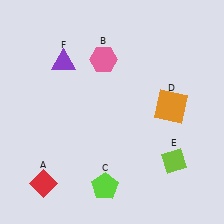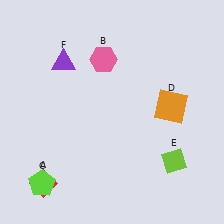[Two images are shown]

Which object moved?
The lime pentagon (C) moved left.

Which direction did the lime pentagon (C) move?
The lime pentagon (C) moved left.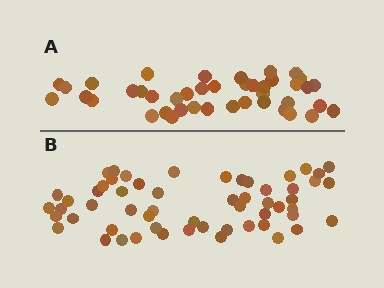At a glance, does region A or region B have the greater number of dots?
Region B (the bottom region) has more dots.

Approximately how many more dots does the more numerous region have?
Region B has approximately 15 more dots than region A.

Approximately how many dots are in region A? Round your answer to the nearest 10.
About 40 dots. (The exact count is 42, which rounds to 40.)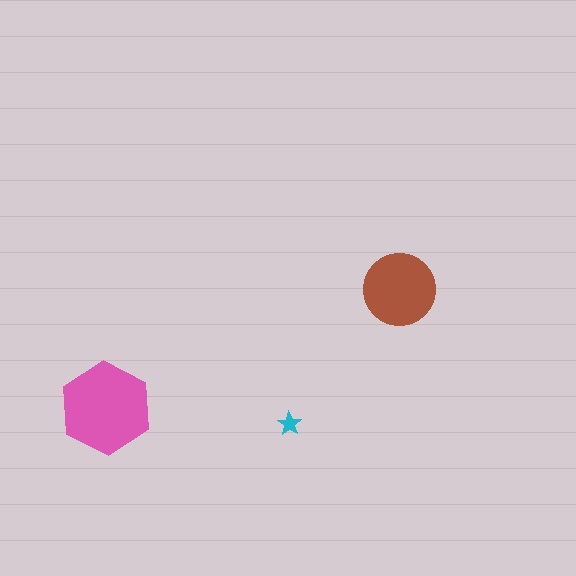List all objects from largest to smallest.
The pink hexagon, the brown circle, the cyan star.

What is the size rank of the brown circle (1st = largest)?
2nd.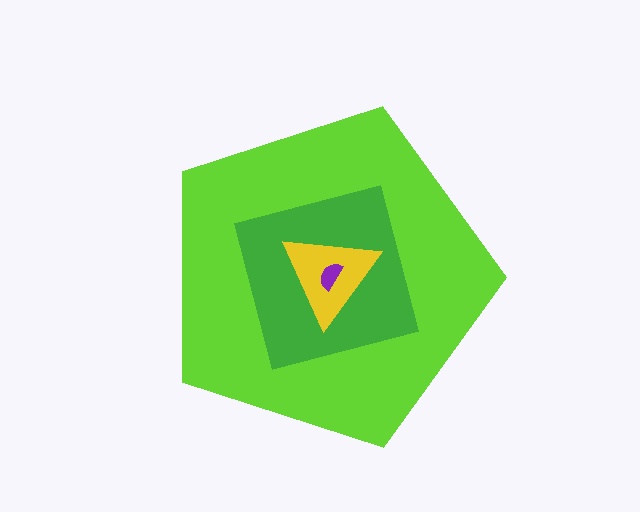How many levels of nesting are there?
4.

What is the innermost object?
The purple semicircle.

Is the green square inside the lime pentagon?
Yes.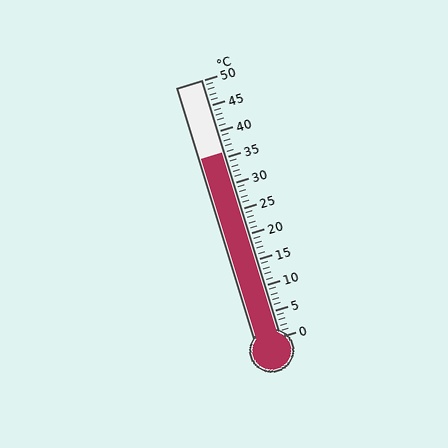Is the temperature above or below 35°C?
The temperature is above 35°C.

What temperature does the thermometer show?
The thermometer shows approximately 36°C.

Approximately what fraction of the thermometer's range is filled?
The thermometer is filled to approximately 70% of its range.